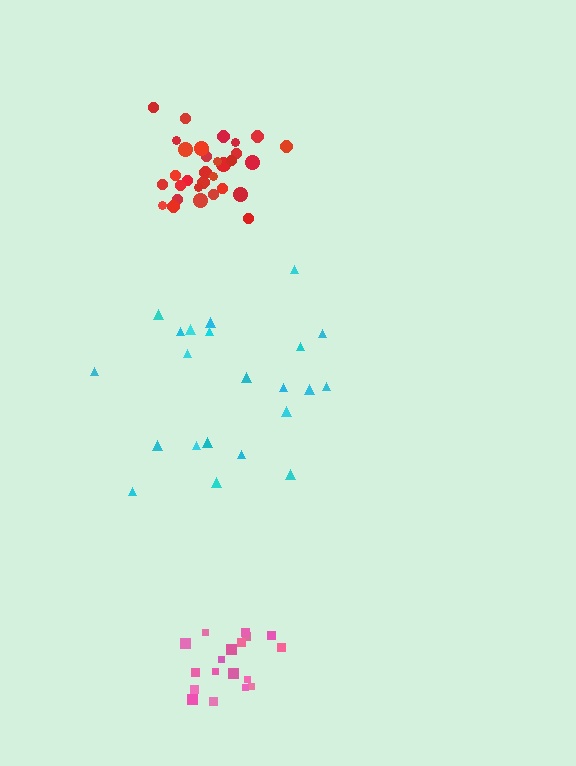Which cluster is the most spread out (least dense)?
Cyan.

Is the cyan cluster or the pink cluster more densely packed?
Pink.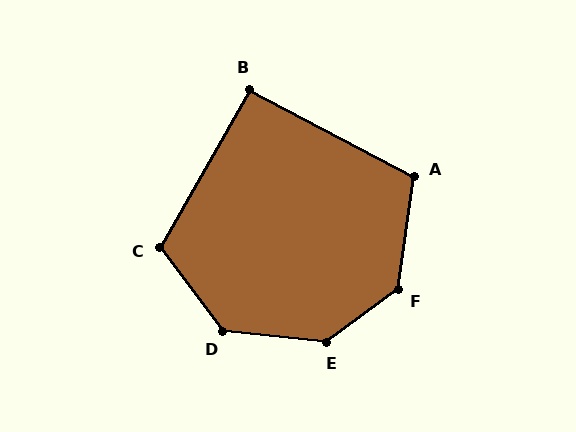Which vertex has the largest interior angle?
E, at approximately 137 degrees.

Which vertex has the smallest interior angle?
B, at approximately 92 degrees.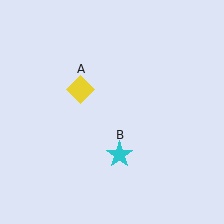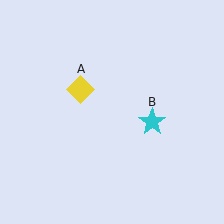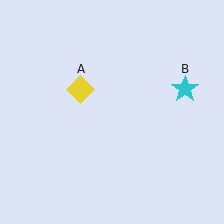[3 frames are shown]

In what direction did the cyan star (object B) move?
The cyan star (object B) moved up and to the right.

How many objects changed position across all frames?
1 object changed position: cyan star (object B).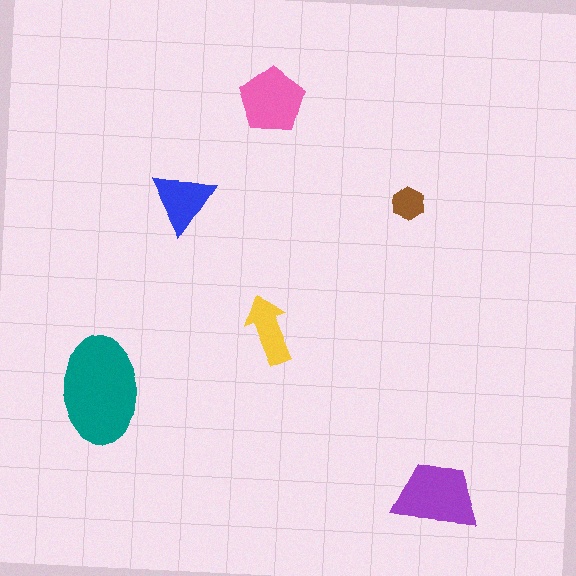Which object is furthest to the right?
The purple trapezoid is rightmost.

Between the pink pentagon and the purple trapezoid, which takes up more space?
The purple trapezoid.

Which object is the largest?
The teal ellipse.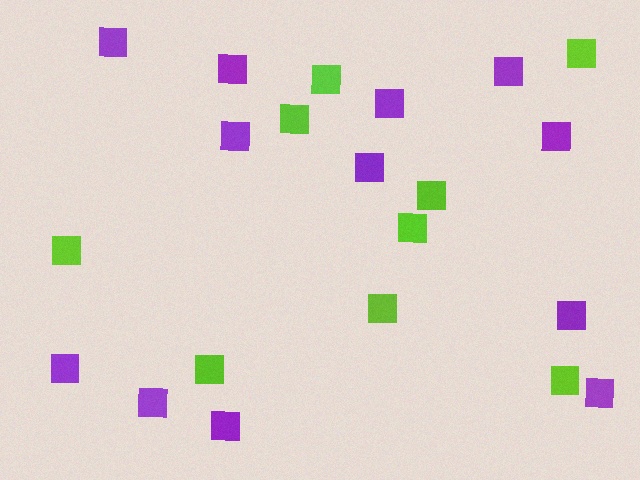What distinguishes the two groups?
There are 2 groups: one group of purple squares (12) and one group of lime squares (9).